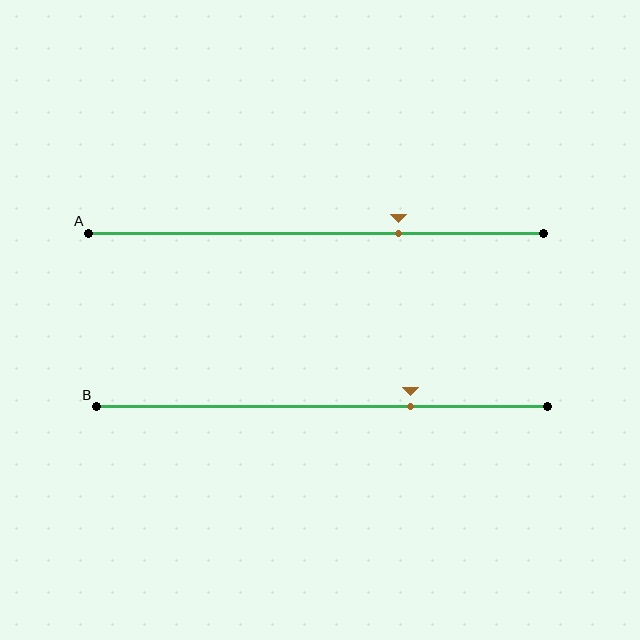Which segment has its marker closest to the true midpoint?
Segment A has its marker closest to the true midpoint.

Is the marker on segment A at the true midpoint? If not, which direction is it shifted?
No, the marker on segment A is shifted to the right by about 18% of the segment length.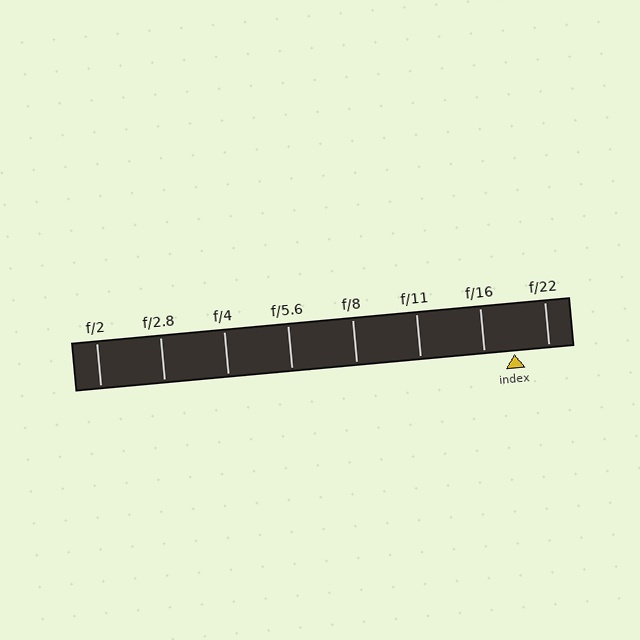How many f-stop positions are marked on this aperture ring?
There are 8 f-stop positions marked.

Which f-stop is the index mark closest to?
The index mark is closest to f/16.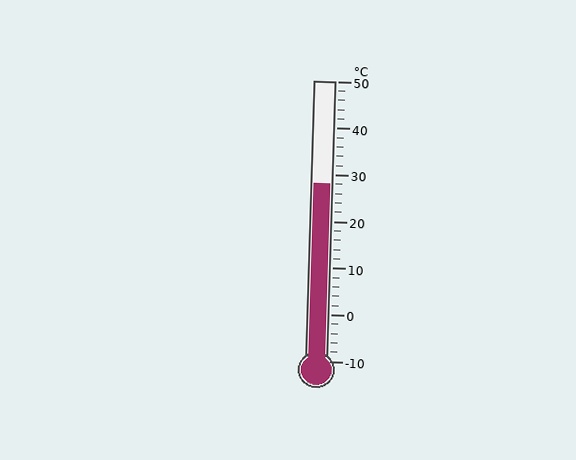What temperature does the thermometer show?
The thermometer shows approximately 28°C.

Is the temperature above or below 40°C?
The temperature is below 40°C.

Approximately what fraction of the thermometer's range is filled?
The thermometer is filled to approximately 65% of its range.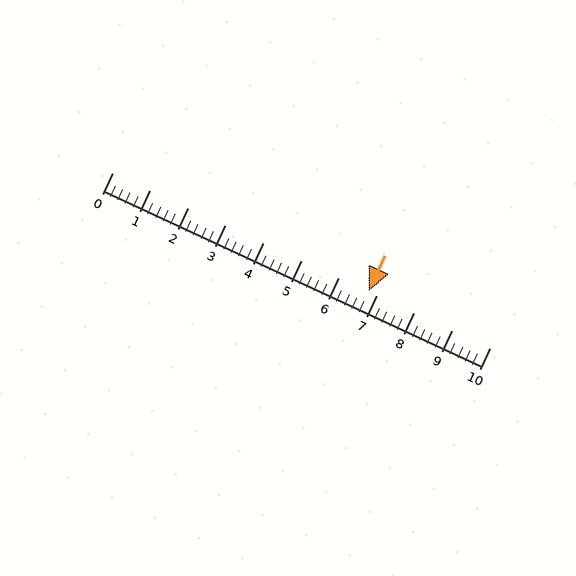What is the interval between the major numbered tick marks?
The major tick marks are spaced 1 units apart.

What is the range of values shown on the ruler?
The ruler shows values from 0 to 10.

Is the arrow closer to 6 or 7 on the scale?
The arrow is closer to 7.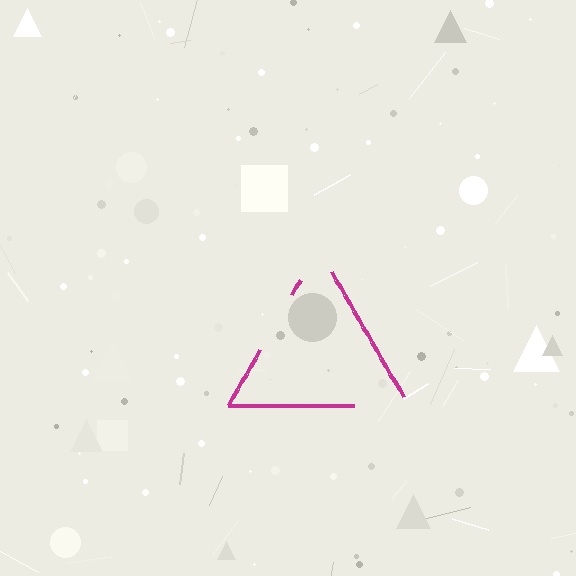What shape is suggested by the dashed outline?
The dashed outline suggests a triangle.